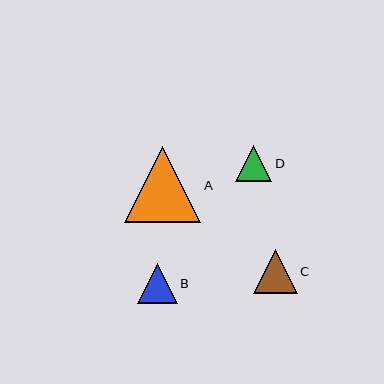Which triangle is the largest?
Triangle A is the largest with a size of approximately 76 pixels.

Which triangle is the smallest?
Triangle D is the smallest with a size of approximately 36 pixels.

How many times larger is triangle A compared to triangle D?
Triangle A is approximately 2.1 times the size of triangle D.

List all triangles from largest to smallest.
From largest to smallest: A, C, B, D.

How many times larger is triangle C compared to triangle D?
Triangle C is approximately 1.2 times the size of triangle D.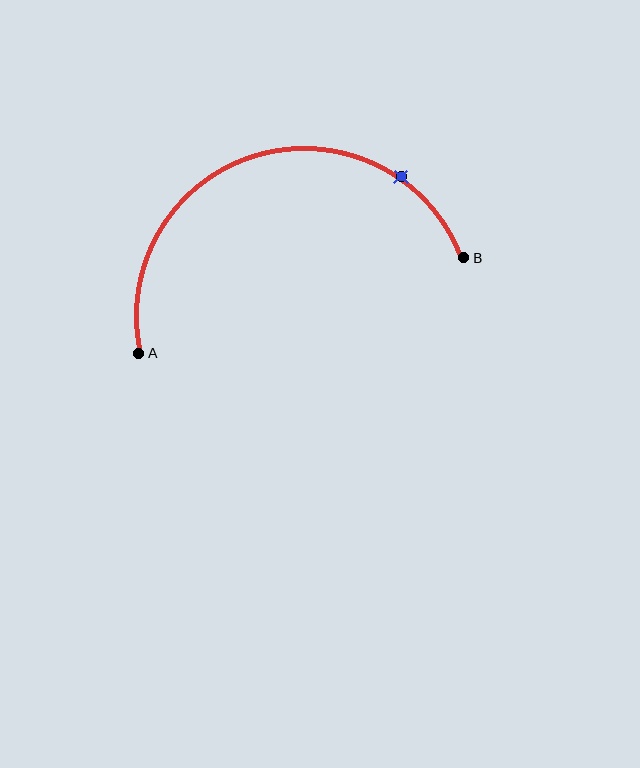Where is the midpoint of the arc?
The arc midpoint is the point on the curve farthest from the straight line joining A and B. It sits above that line.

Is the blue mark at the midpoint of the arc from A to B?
No. The blue mark lies on the arc but is closer to endpoint B. The arc midpoint would be at the point on the curve equidistant along the arc from both A and B.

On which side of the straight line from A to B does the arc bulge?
The arc bulges above the straight line connecting A and B.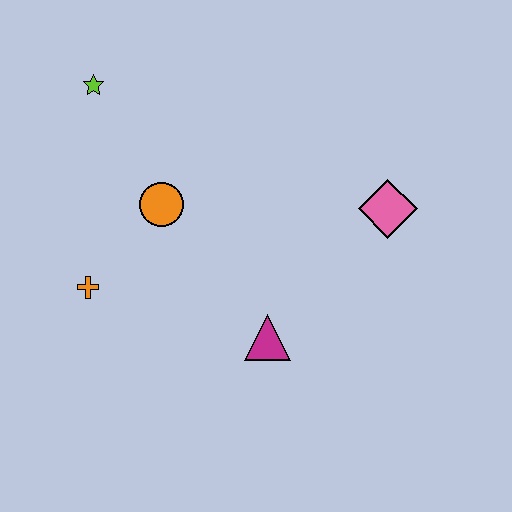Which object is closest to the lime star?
The orange circle is closest to the lime star.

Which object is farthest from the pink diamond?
The lime star is farthest from the pink diamond.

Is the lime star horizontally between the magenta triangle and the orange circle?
No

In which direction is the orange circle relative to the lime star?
The orange circle is below the lime star.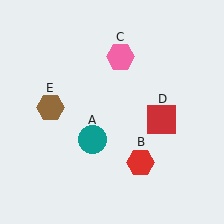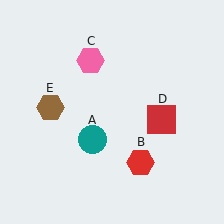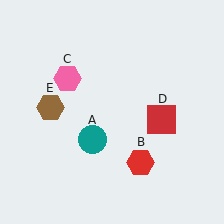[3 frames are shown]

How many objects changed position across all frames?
1 object changed position: pink hexagon (object C).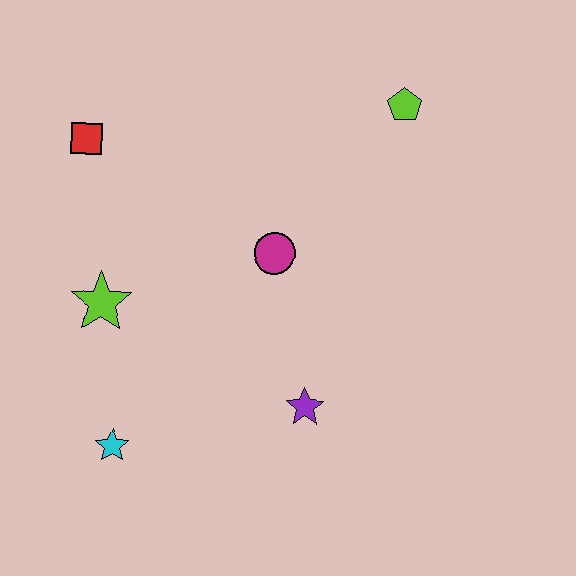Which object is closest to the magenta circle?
The purple star is closest to the magenta circle.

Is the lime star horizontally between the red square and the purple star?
Yes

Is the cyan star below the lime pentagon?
Yes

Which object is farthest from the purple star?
The red square is farthest from the purple star.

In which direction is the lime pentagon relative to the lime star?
The lime pentagon is to the right of the lime star.